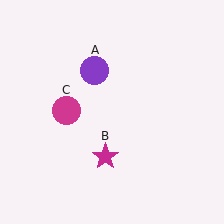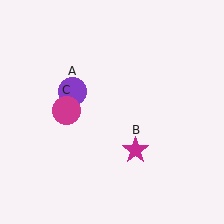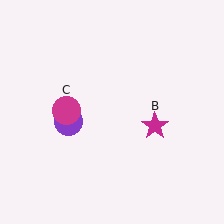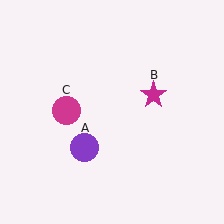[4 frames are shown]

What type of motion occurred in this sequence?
The purple circle (object A), magenta star (object B) rotated counterclockwise around the center of the scene.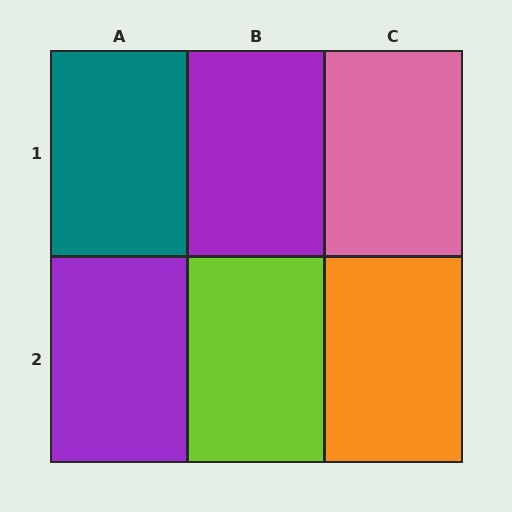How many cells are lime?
1 cell is lime.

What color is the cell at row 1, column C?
Pink.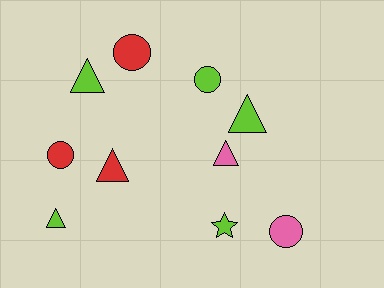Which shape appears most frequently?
Triangle, with 5 objects.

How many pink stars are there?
There are no pink stars.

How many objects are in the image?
There are 10 objects.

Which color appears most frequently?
Lime, with 5 objects.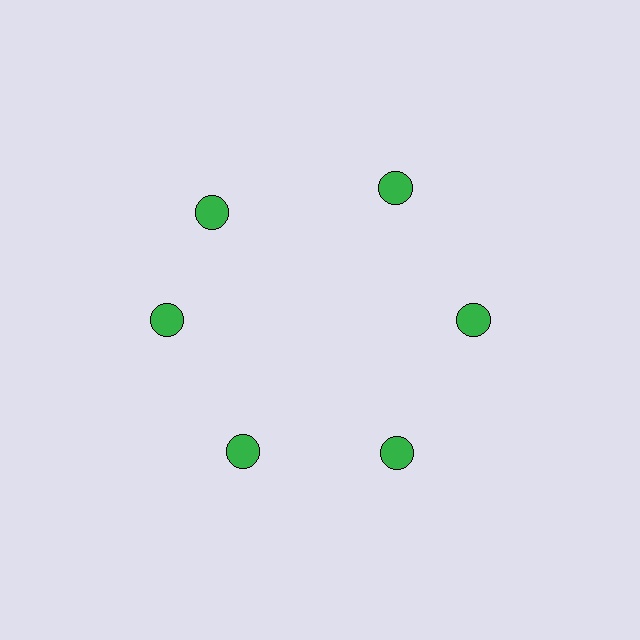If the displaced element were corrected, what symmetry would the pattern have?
It would have 6-fold rotational symmetry — the pattern would map onto itself every 60 degrees.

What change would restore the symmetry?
The symmetry would be restored by rotating it back into even spacing with its neighbors so that all 6 circles sit at equal angles and equal distance from the center.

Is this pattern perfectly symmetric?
No. The 6 green circles are arranged in a ring, but one element near the 11 o'clock position is rotated out of alignment along the ring, breaking the 6-fold rotational symmetry.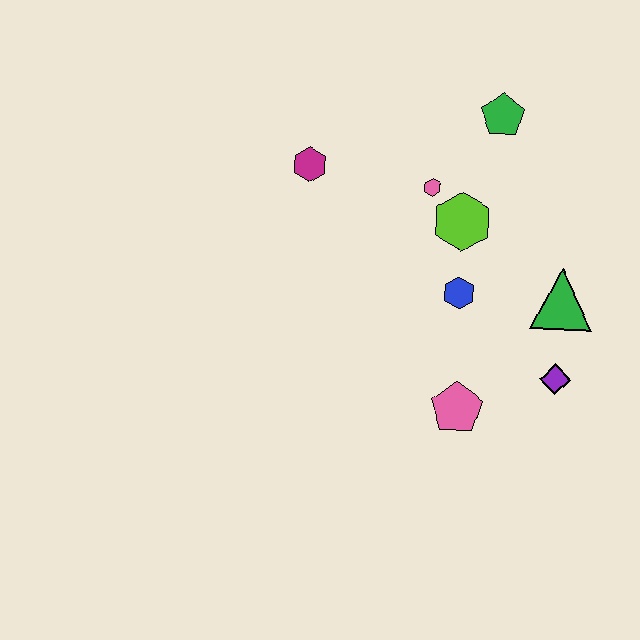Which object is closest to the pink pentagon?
The purple diamond is closest to the pink pentagon.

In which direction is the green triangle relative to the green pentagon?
The green triangle is below the green pentagon.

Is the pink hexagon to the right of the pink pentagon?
No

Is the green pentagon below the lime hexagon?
No